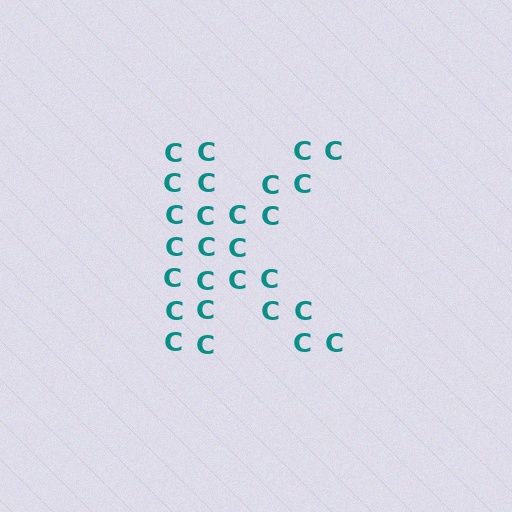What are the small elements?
The small elements are letter C's.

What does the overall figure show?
The overall figure shows the letter K.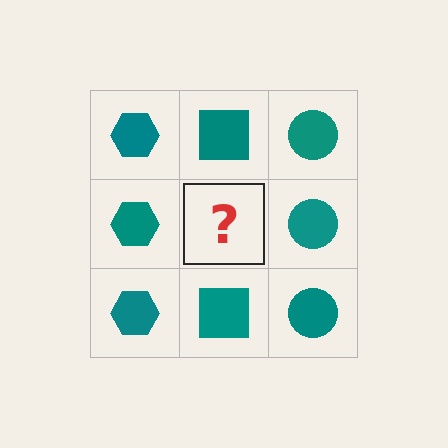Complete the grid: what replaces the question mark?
The question mark should be replaced with a teal square.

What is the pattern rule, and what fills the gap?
The rule is that each column has a consistent shape. The gap should be filled with a teal square.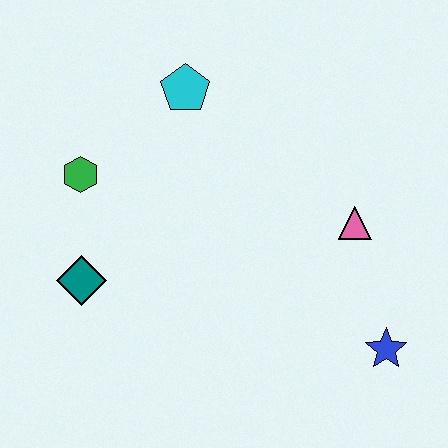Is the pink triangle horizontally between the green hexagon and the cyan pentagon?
No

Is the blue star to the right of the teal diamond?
Yes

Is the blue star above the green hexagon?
No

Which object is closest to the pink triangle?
The blue star is closest to the pink triangle.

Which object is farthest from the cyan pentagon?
The blue star is farthest from the cyan pentagon.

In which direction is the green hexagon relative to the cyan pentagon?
The green hexagon is to the left of the cyan pentagon.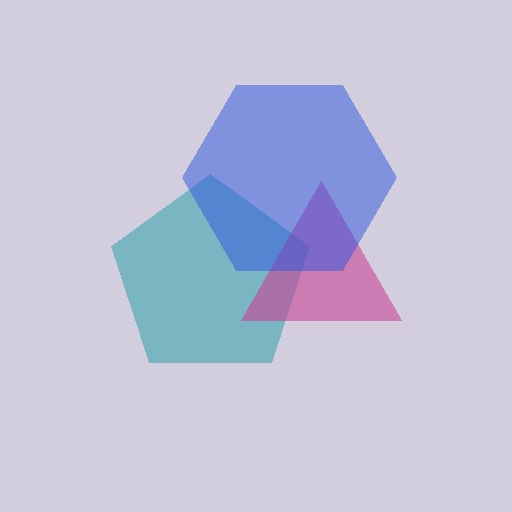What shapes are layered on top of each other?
The layered shapes are: a teal pentagon, a magenta triangle, a blue hexagon.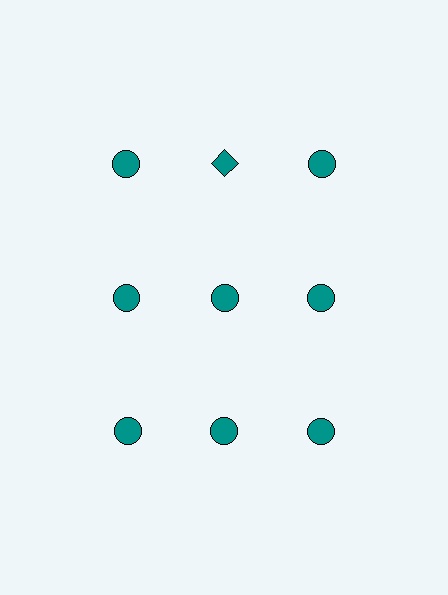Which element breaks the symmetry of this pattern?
The teal diamond in the top row, second from left column breaks the symmetry. All other shapes are teal circles.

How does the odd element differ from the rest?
It has a different shape: diamond instead of circle.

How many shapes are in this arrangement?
There are 9 shapes arranged in a grid pattern.